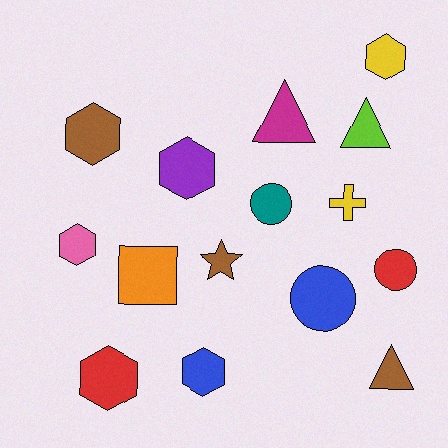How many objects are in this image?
There are 15 objects.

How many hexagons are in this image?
There are 6 hexagons.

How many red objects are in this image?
There are 2 red objects.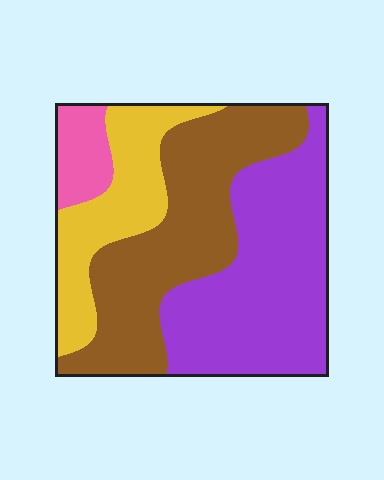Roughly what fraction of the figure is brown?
Brown takes up about one third (1/3) of the figure.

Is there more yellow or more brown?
Brown.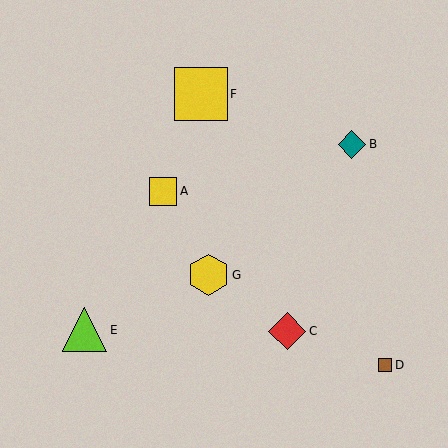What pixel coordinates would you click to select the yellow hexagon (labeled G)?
Click at (209, 275) to select the yellow hexagon G.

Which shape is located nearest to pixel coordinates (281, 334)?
The red diamond (labeled C) at (287, 331) is nearest to that location.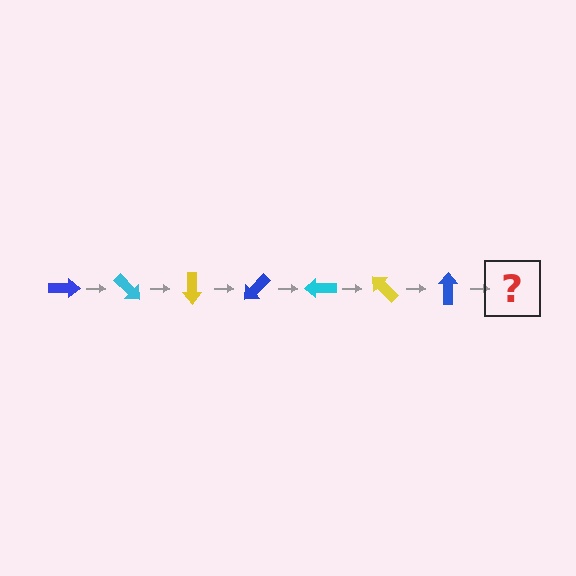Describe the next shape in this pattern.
It should be a cyan arrow, rotated 315 degrees from the start.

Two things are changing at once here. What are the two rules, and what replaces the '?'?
The two rules are that it rotates 45 degrees each step and the color cycles through blue, cyan, and yellow. The '?' should be a cyan arrow, rotated 315 degrees from the start.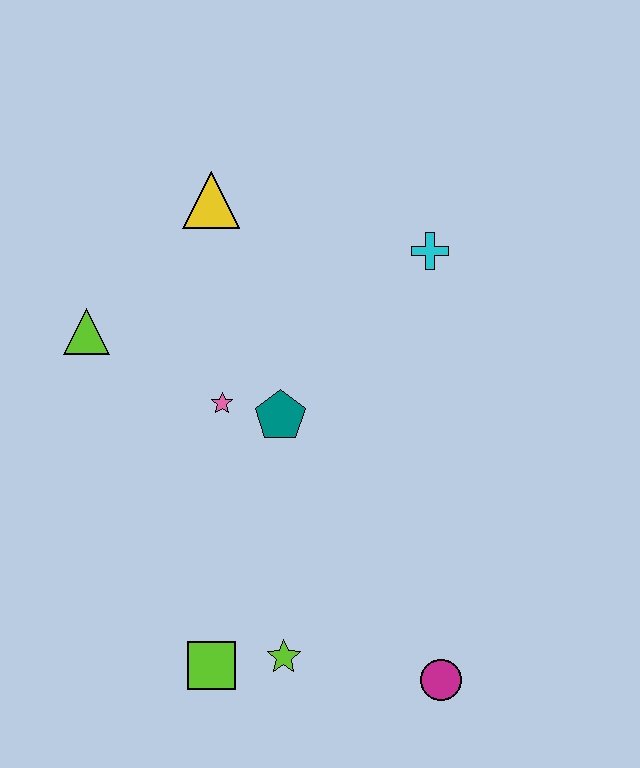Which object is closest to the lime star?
The lime square is closest to the lime star.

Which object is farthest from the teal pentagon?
The magenta circle is farthest from the teal pentagon.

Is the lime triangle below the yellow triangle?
Yes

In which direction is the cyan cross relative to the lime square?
The cyan cross is above the lime square.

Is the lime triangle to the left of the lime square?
Yes